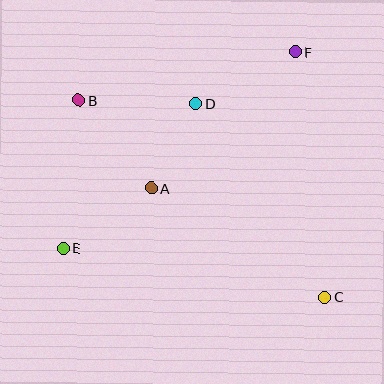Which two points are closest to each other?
Points A and D are closest to each other.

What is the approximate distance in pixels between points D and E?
The distance between D and E is approximately 197 pixels.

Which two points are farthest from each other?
Points B and C are farthest from each other.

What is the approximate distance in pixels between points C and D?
The distance between C and D is approximately 232 pixels.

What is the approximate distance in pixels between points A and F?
The distance between A and F is approximately 198 pixels.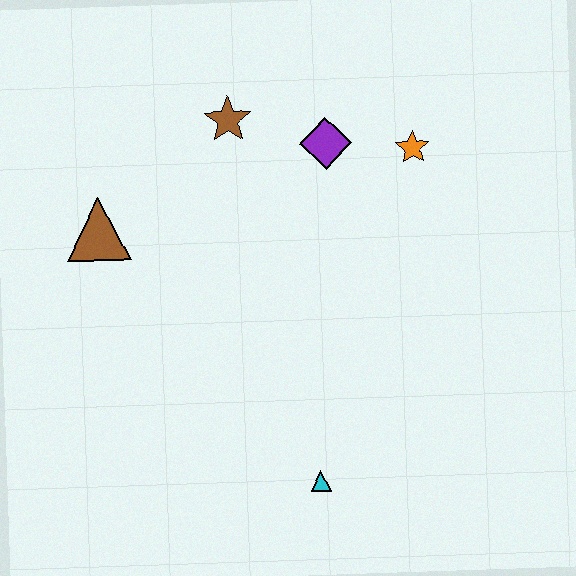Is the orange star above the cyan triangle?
Yes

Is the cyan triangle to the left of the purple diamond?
Yes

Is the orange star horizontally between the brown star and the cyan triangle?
No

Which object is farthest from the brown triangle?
The cyan triangle is farthest from the brown triangle.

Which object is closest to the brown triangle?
The brown star is closest to the brown triangle.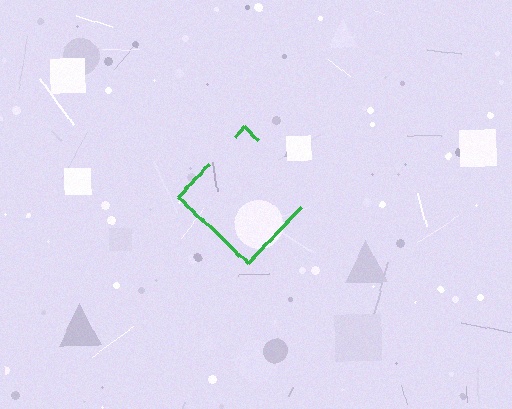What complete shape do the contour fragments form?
The contour fragments form a diamond.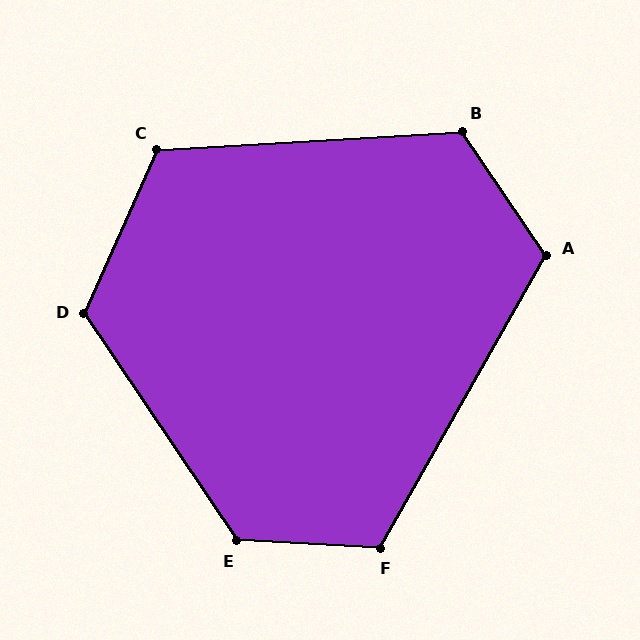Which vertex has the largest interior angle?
E, at approximately 127 degrees.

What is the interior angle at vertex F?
Approximately 117 degrees (obtuse).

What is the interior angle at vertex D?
Approximately 122 degrees (obtuse).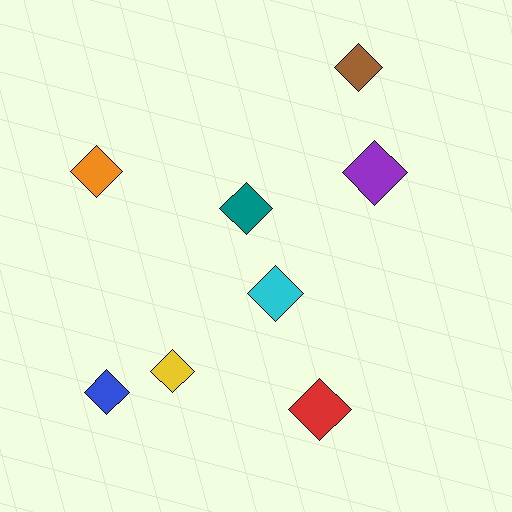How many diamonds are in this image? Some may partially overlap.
There are 8 diamonds.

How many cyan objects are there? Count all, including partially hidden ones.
There is 1 cyan object.